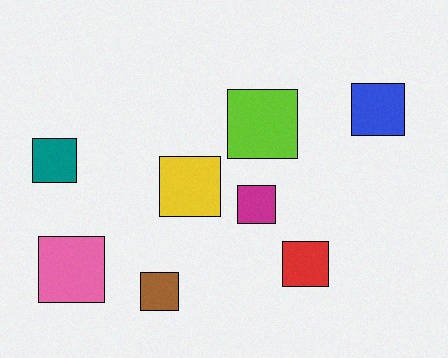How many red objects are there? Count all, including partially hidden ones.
There is 1 red object.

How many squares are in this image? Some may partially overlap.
There are 8 squares.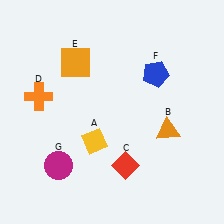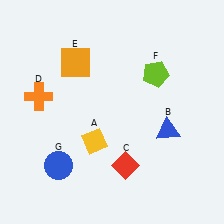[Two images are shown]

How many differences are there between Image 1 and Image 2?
There are 3 differences between the two images.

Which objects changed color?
B changed from orange to blue. F changed from blue to lime. G changed from magenta to blue.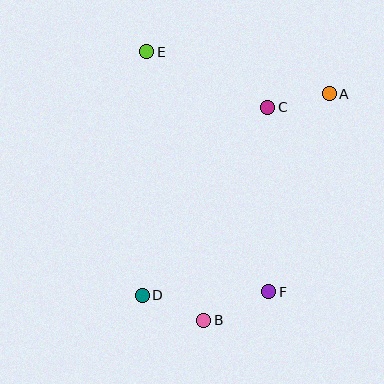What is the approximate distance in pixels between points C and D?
The distance between C and D is approximately 226 pixels.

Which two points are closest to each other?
Points A and C are closest to each other.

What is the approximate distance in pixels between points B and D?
The distance between B and D is approximately 66 pixels.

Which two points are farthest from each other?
Points A and D are farthest from each other.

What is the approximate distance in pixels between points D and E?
The distance between D and E is approximately 244 pixels.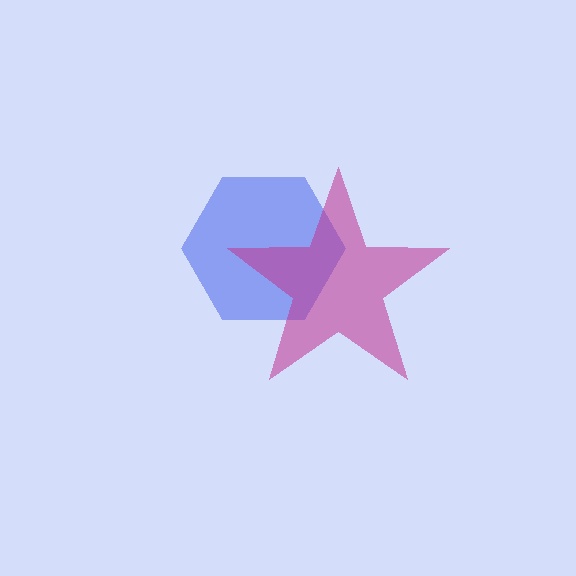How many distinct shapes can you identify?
There are 2 distinct shapes: a blue hexagon, a magenta star.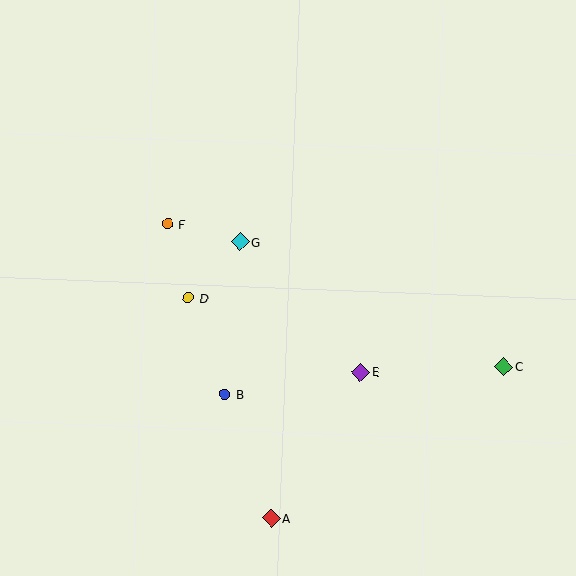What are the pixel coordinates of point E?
Point E is at (361, 372).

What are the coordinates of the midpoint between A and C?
The midpoint between A and C is at (387, 442).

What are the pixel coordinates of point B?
Point B is at (225, 394).